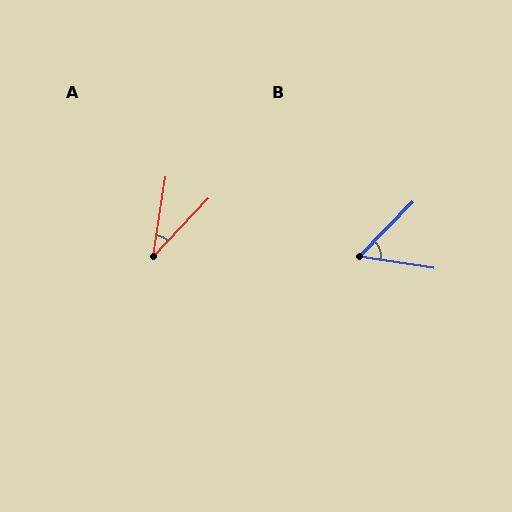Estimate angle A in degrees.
Approximately 34 degrees.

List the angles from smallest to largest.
A (34°), B (54°).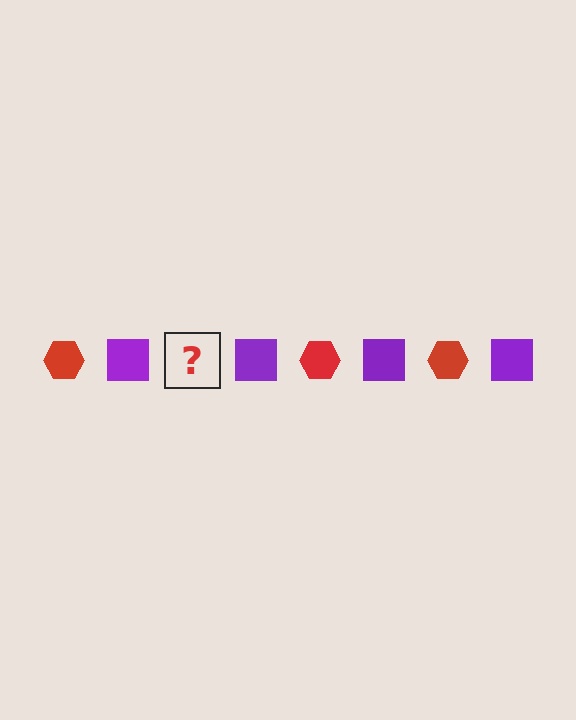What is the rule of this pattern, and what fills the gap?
The rule is that the pattern alternates between red hexagon and purple square. The gap should be filled with a red hexagon.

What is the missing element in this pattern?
The missing element is a red hexagon.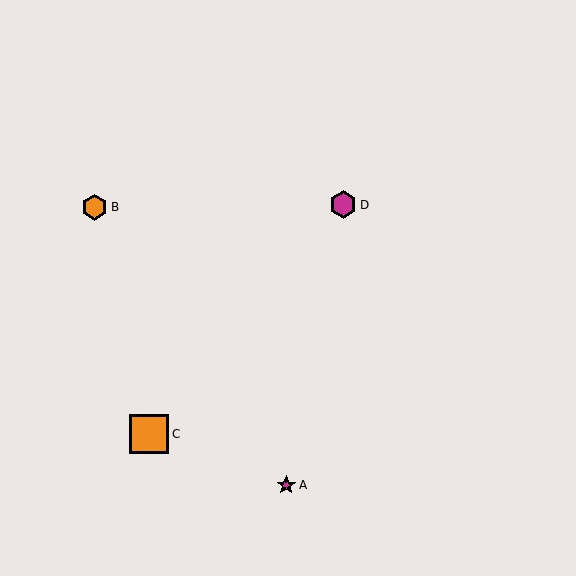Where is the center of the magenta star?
The center of the magenta star is at (286, 485).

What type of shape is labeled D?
Shape D is a magenta hexagon.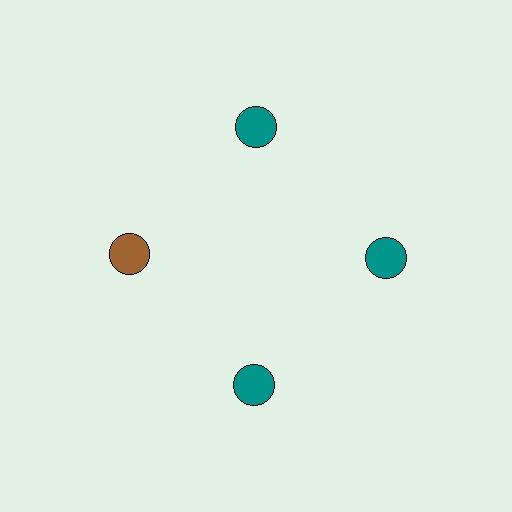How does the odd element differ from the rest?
It has a different color: brown instead of teal.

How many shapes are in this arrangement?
There are 4 shapes arranged in a ring pattern.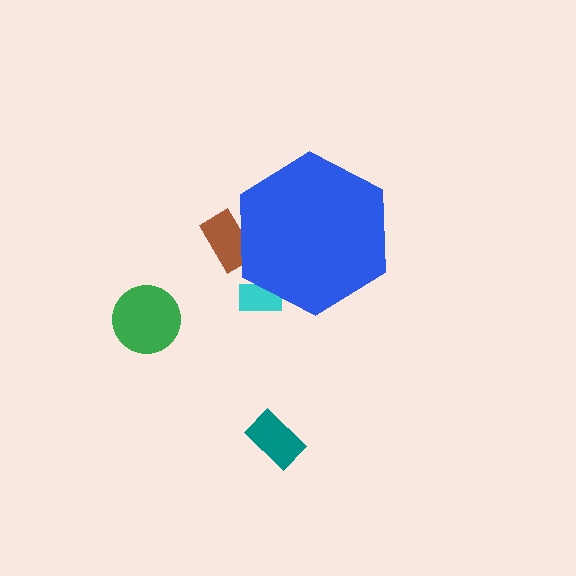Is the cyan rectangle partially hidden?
Yes, the cyan rectangle is partially hidden behind the blue hexagon.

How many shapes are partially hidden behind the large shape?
2 shapes are partially hidden.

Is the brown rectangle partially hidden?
Yes, the brown rectangle is partially hidden behind the blue hexagon.